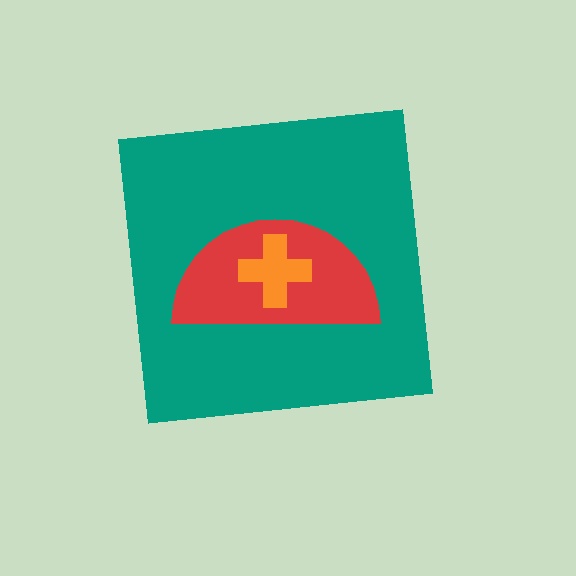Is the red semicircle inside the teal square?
Yes.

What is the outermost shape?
The teal square.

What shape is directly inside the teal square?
The red semicircle.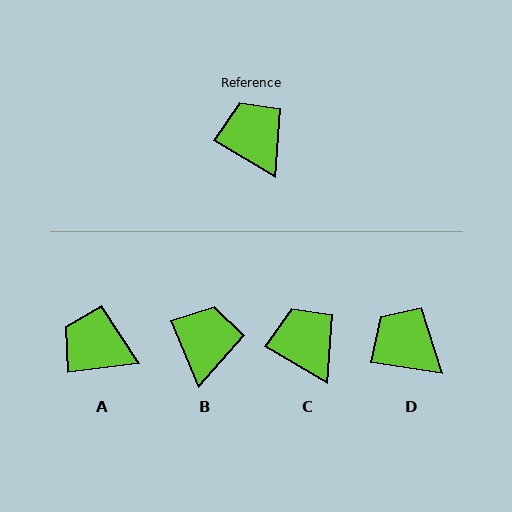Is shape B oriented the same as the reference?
No, it is off by about 37 degrees.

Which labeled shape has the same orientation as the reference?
C.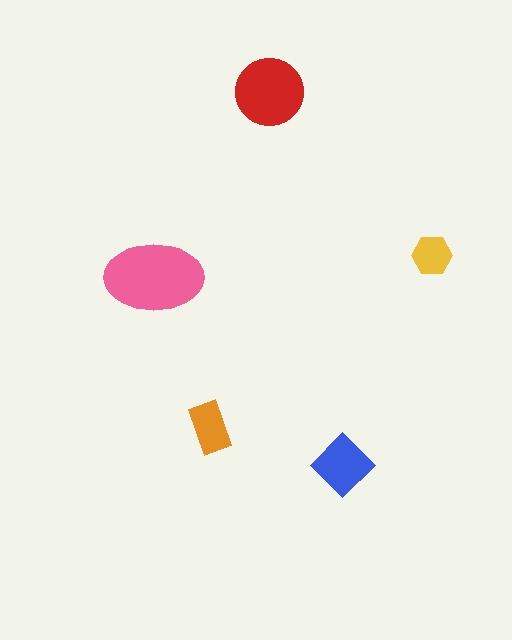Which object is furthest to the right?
The yellow hexagon is rightmost.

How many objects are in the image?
There are 5 objects in the image.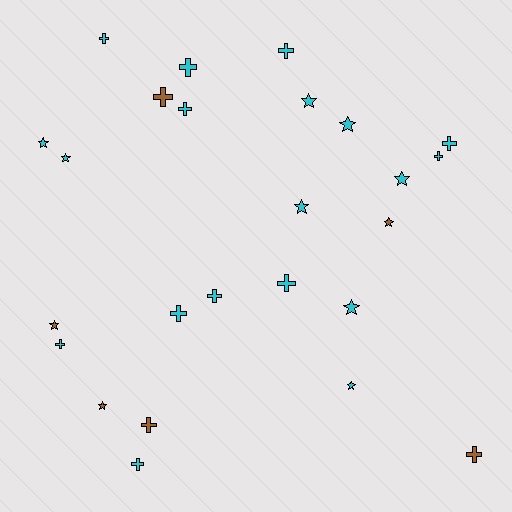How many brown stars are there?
There are 3 brown stars.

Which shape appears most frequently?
Cross, with 14 objects.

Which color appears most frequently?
Cyan, with 19 objects.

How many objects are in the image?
There are 25 objects.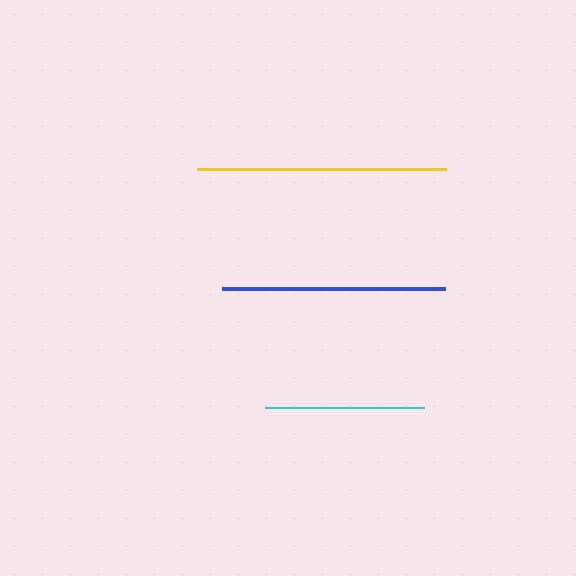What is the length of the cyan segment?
The cyan segment is approximately 159 pixels long.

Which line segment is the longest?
The yellow line is the longest at approximately 249 pixels.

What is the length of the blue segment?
The blue segment is approximately 223 pixels long.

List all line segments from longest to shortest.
From longest to shortest: yellow, blue, cyan.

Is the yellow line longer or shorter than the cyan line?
The yellow line is longer than the cyan line.